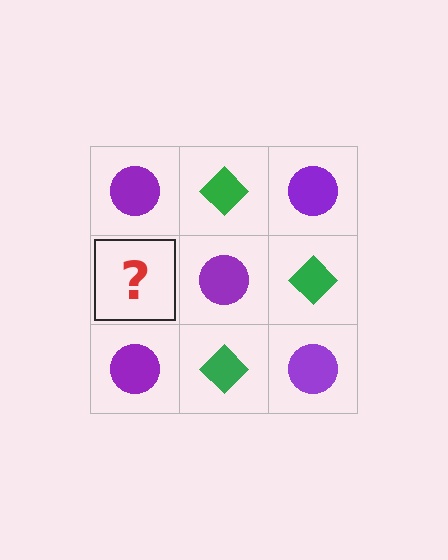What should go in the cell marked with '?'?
The missing cell should contain a green diamond.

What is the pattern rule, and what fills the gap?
The rule is that it alternates purple circle and green diamond in a checkerboard pattern. The gap should be filled with a green diamond.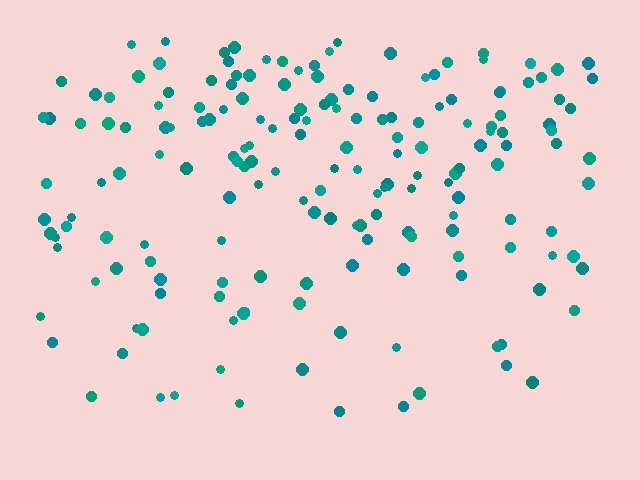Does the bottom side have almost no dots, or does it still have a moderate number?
Still a moderate number, just noticeably fewer than the top.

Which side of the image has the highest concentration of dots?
The top.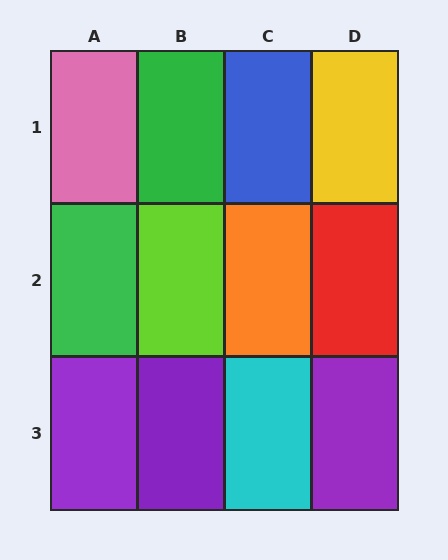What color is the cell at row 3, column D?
Purple.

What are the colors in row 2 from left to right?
Green, lime, orange, red.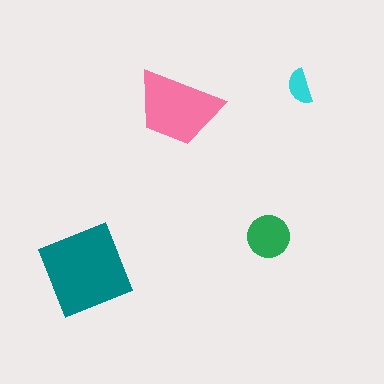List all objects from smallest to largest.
The cyan semicircle, the green circle, the pink trapezoid, the teal diamond.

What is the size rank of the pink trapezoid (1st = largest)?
2nd.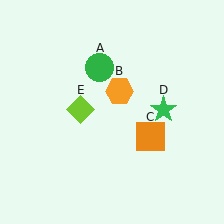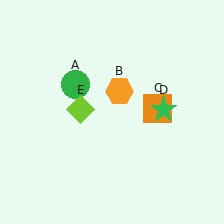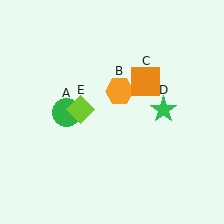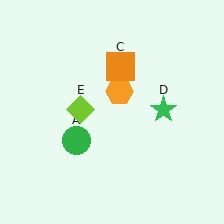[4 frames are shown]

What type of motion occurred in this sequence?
The green circle (object A), orange square (object C) rotated counterclockwise around the center of the scene.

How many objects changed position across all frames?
2 objects changed position: green circle (object A), orange square (object C).